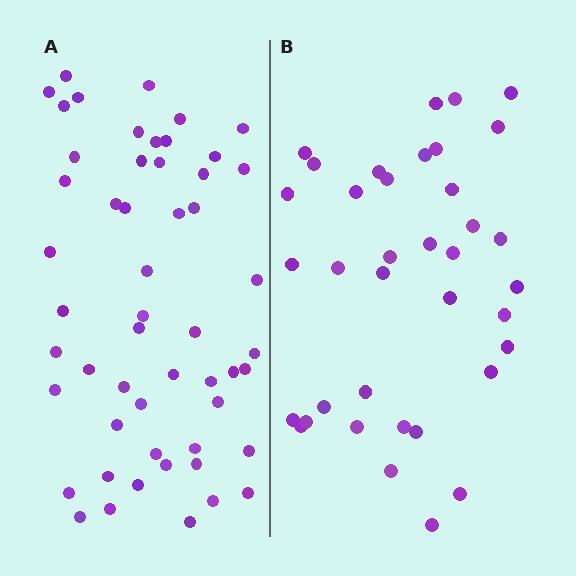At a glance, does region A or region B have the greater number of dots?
Region A (the left region) has more dots.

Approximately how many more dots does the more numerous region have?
Region A has approximately 15 more dots than region B.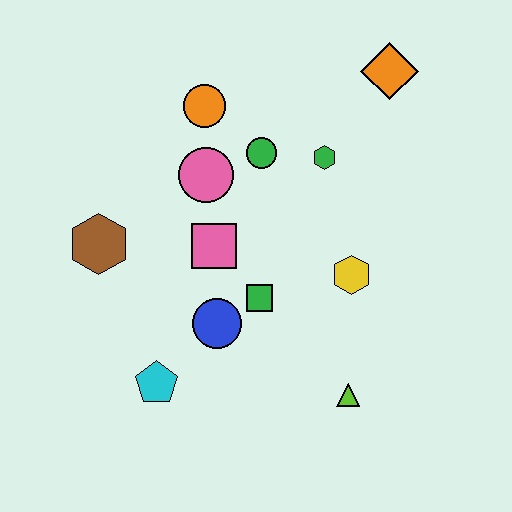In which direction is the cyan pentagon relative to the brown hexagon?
The cyan pentagon is below the brown hexagon.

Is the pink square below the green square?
No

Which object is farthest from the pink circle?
The lime triangle is farthest from the pink circle.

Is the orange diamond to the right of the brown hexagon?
Yes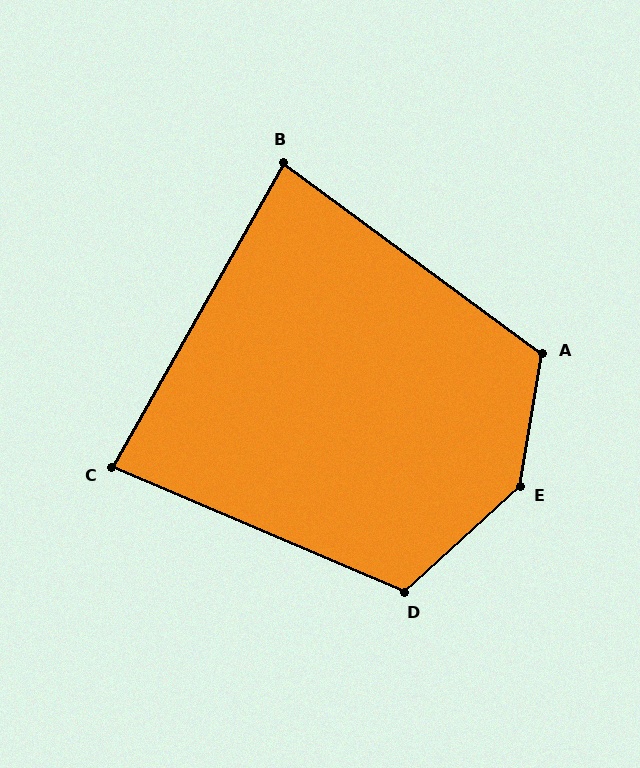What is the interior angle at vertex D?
Approximately 114 degrees (obtuse).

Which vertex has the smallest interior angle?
B, at approximately 83 degrees.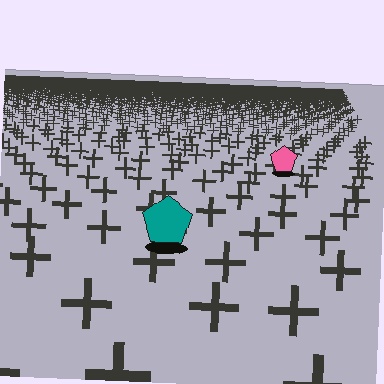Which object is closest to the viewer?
The teal pentagon is closest. The texture marks near it are larger and more spread out.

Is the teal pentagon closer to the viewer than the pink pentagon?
Yes. The teal pentagon is closer — you can tell from the texture gradient: the ground texture is coarser near it.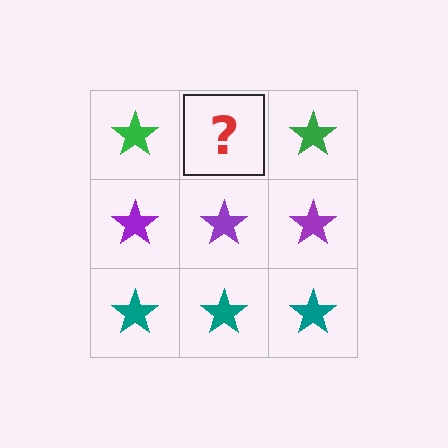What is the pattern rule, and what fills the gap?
The rule is that each row has a consistent color. The gap should be filled with a green star.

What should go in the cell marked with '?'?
The missing cell should contain a green star.